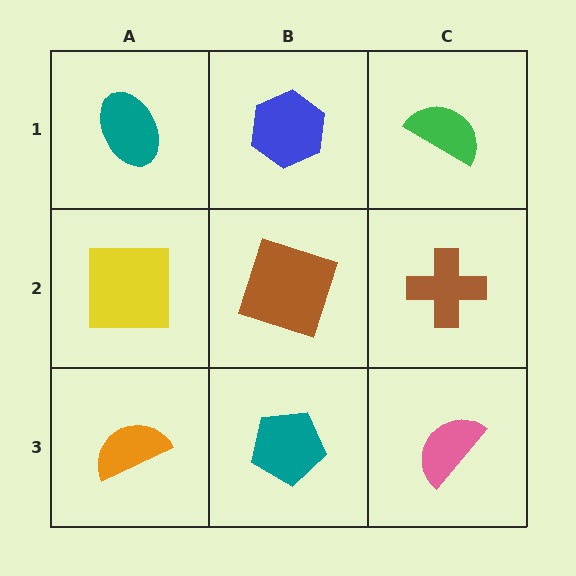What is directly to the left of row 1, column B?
A teal ellipse.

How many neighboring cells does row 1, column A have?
2.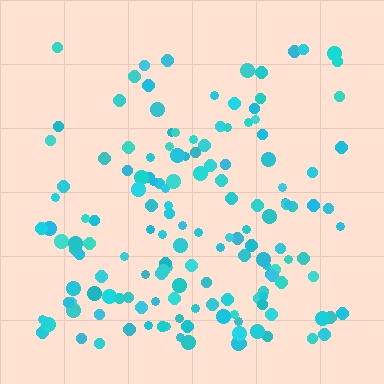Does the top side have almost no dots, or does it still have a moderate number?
Still a moderate number, just noticeably fewer than the bottom.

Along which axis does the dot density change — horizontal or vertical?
Vertical.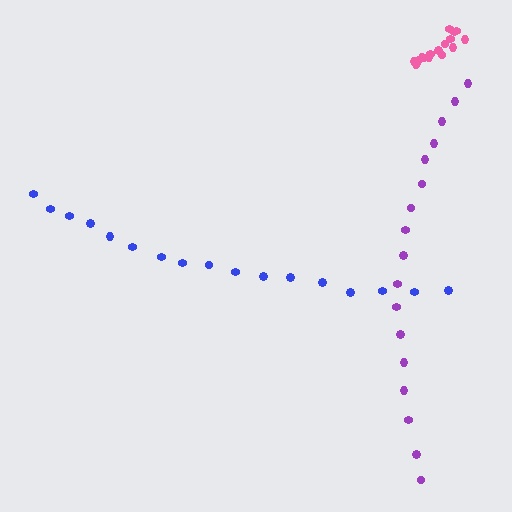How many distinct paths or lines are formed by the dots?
There are 3 distinct paths.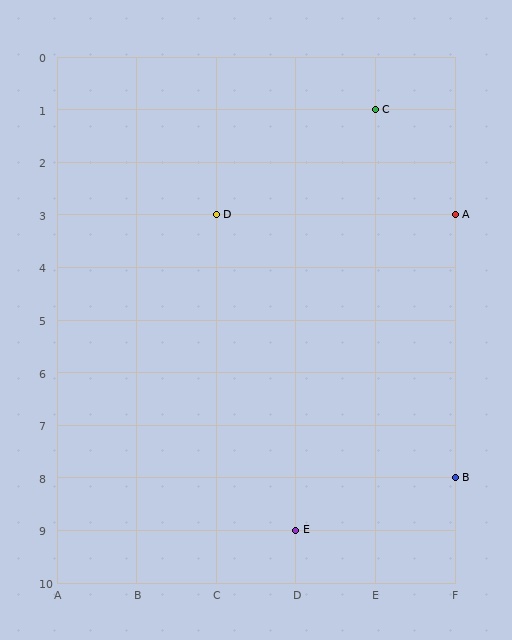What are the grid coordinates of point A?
Point A is at grid coordinates (F, 3).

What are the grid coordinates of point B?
Point B is at grid coordinates (F, 8).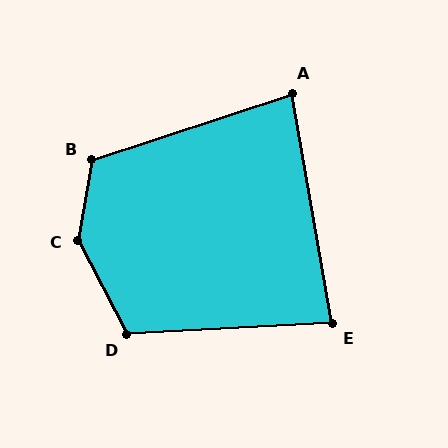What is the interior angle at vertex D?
Approximately 115 degrees (obtuse).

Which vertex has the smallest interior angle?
A, at approximately 82 degrees.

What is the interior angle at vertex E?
Approximately 83 degrees (acute).